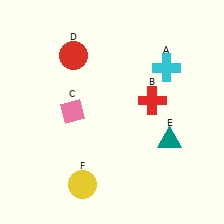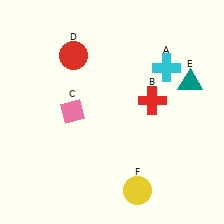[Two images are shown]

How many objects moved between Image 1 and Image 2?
2 objects moved between the two images.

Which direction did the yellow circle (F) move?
The yellow circle (F) moved right.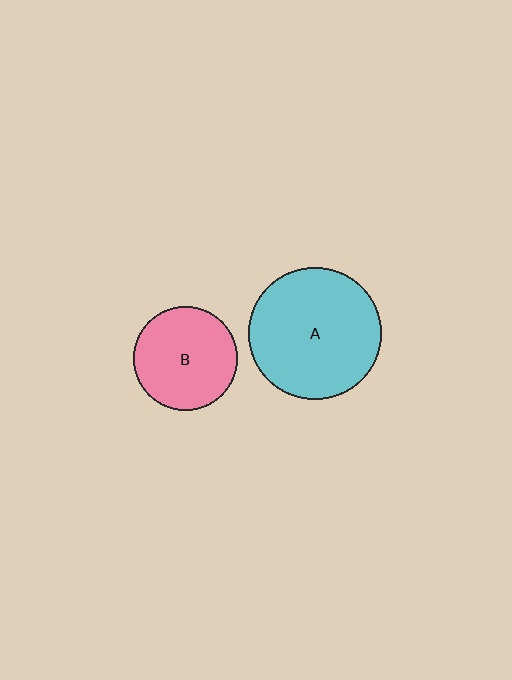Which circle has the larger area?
Circle A (cyan).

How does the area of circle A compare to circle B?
Approximately 1.6 times.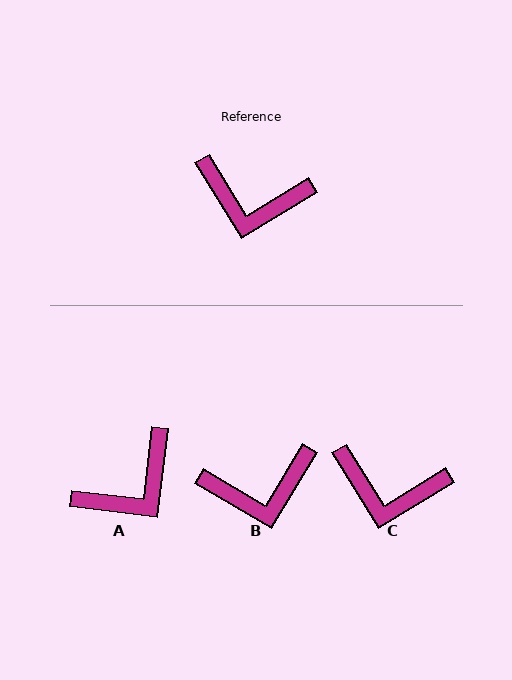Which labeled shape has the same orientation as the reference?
C.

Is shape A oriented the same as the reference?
No, it is off by about 52 degrees.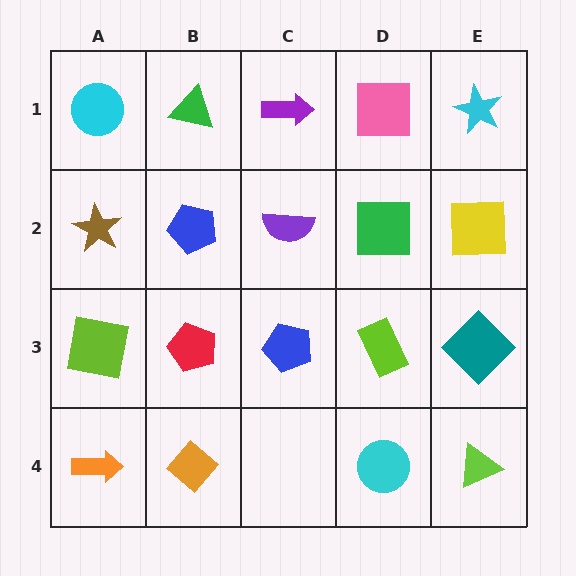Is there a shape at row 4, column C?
No, that cell is empty.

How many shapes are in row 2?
5 shapes.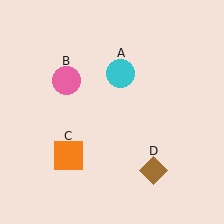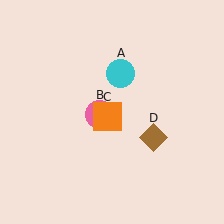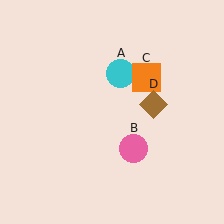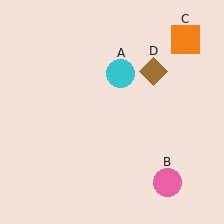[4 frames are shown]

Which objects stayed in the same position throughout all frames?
Cyan circle (object A) remained stationary.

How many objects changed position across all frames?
3 objects changed position: pink circle (object B), orange square (object C), brown diamond (object D).